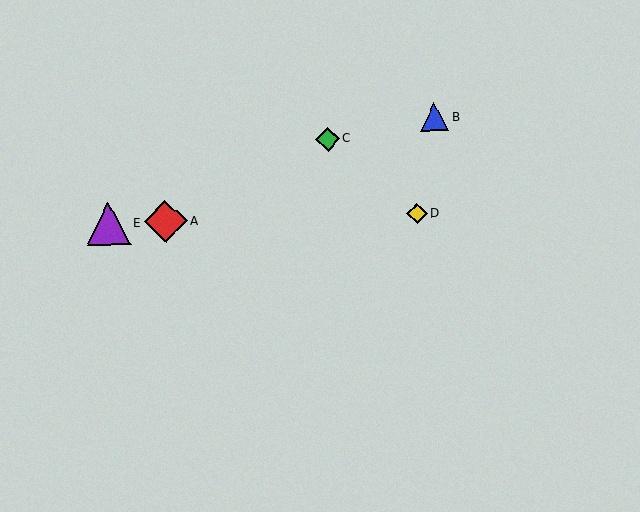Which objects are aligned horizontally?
Objects A, D, E are aligned horizontally.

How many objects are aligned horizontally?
3 objects (A, D, E) are aligned horizontally.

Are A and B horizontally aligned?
No, A is at y≈221 and B is at y≈117.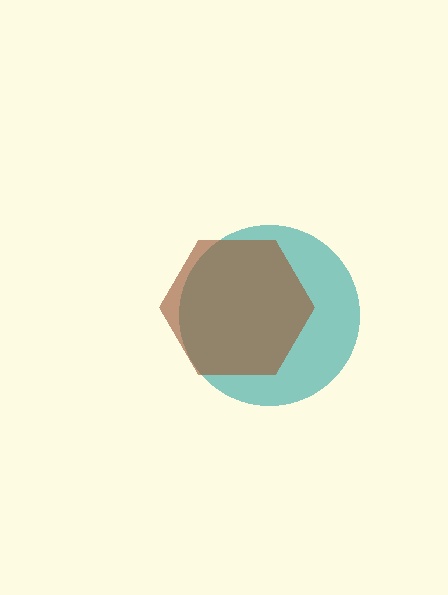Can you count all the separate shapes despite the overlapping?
Yes, there are 2 separate shapes.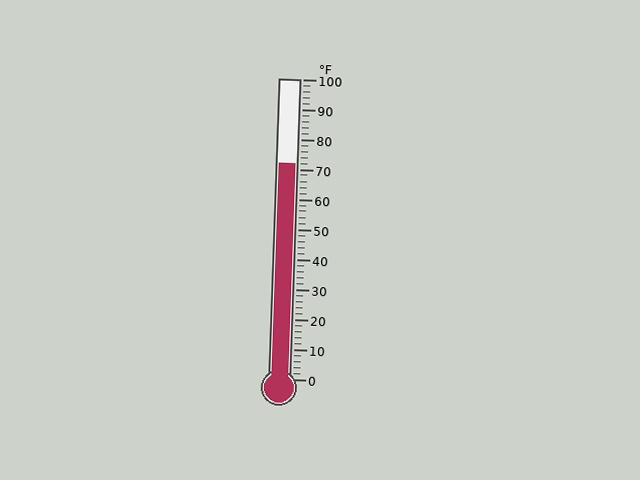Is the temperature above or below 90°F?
The temperature is below 90°F.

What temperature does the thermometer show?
The thermometer shows approximately 72°F.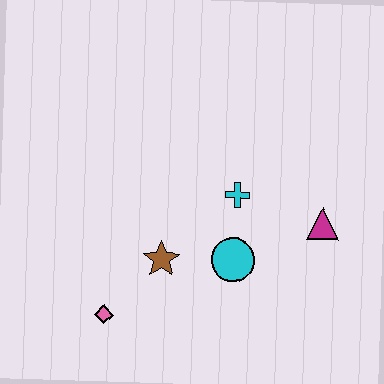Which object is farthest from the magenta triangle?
The pink diamond is farthest from the magenta triangle.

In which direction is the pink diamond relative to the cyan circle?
The pink diamond is to the left of the cyan circle.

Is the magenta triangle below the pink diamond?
No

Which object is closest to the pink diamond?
The brown star is closest to the pink diamond.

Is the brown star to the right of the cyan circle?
No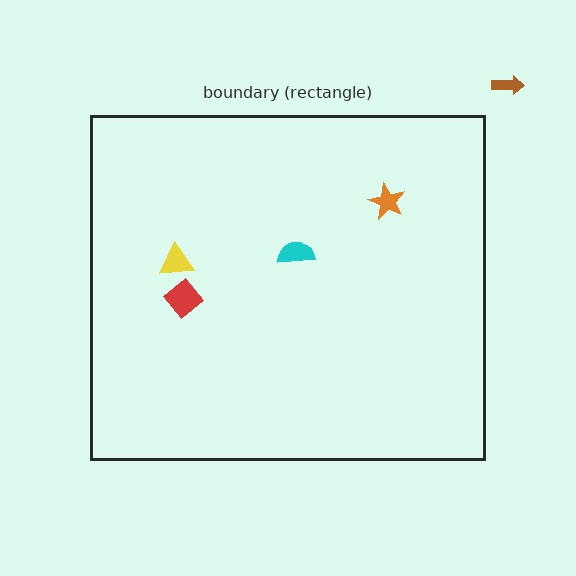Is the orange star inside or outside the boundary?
Inside.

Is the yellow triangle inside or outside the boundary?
Inside.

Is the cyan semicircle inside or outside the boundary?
Inside.